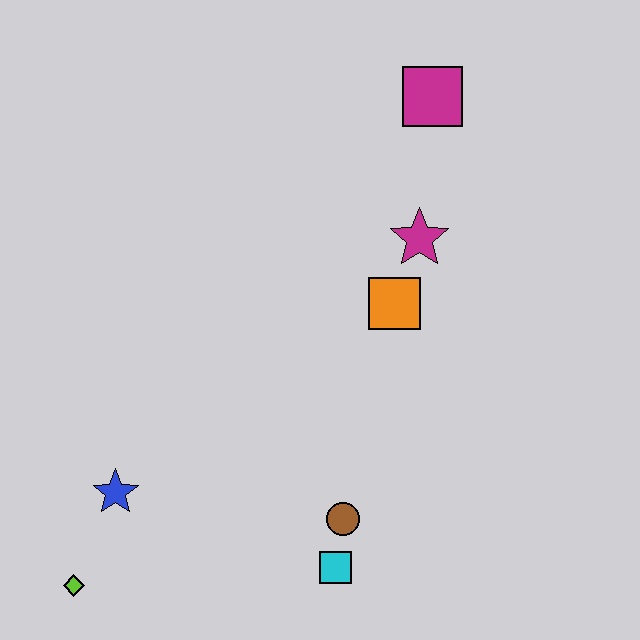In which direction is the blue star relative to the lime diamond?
The blue star is above the lime diamond.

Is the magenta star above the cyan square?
Yes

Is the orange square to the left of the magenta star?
Yes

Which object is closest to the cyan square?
The brown circle is closest to the cyan square.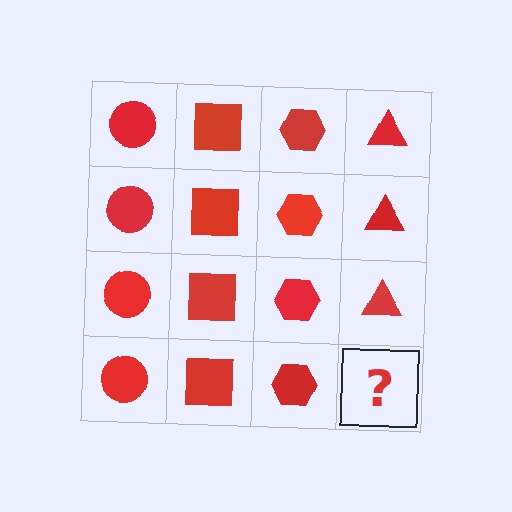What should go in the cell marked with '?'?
The missing cell should contain a red triangle.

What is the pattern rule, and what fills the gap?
The rule is that each column has a consistent shape. The gap should be filled with a red triangle.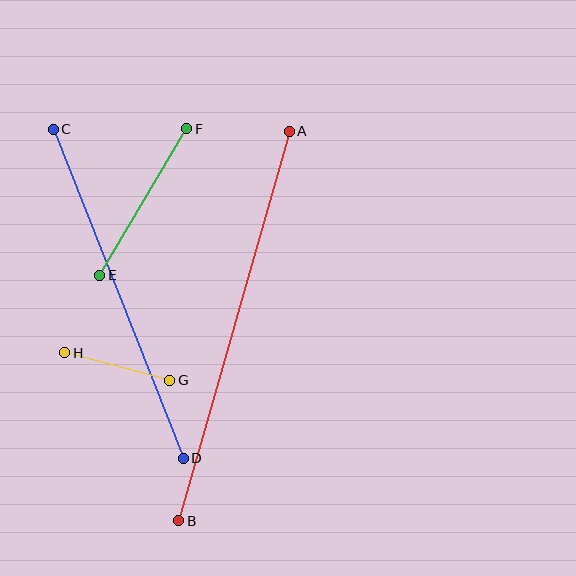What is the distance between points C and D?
The distance is approximately 354 pixels.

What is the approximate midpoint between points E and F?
The midpoint is at approximately (143, 202) pixels.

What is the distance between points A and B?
The distance is approximately 405 pixels.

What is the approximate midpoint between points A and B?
The midpoint is at approximately (234, 326) pixels.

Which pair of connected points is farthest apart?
Points A and B are farthest apart.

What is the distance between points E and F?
The distance is approximately 170 pixels.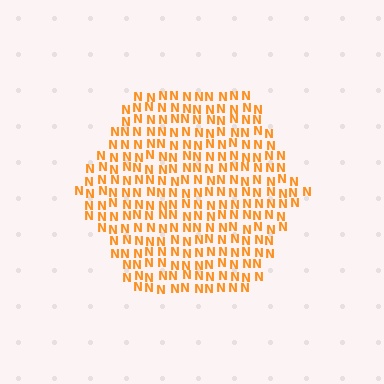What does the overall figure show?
The overall figure shows a hexagon.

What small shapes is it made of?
It is made of small letter N's.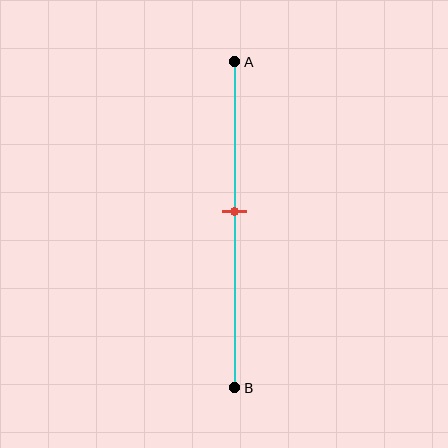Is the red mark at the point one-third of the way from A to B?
No, the mark is at about 45% from A, not at the 33% one-third point.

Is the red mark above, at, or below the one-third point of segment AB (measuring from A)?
The red mark is below the one-third point of segment AB.